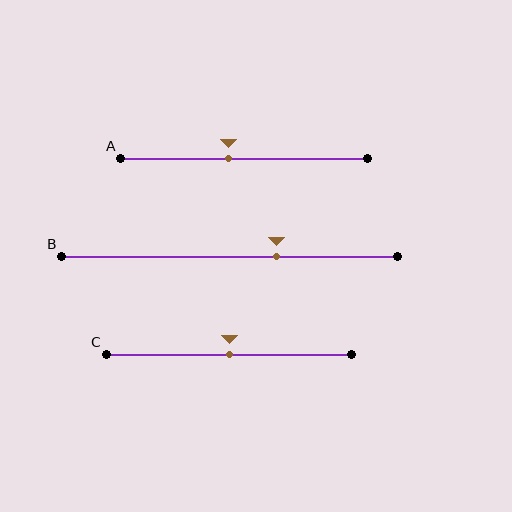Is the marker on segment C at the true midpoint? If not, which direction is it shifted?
Yes, the marker on segment C is at the true midpoint.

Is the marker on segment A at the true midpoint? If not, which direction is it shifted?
No, the marker on segment A is shifted to the left by about 7% of the segment length.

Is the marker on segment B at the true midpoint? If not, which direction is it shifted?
No, the marker on segment B is shifted to the right by about 14% of the segment length.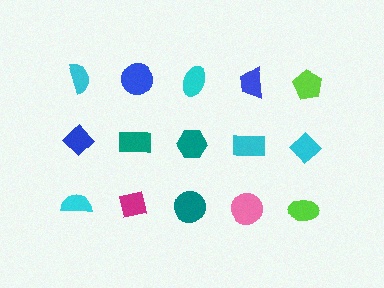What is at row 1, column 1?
A cyan semicircle.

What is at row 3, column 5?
A lime ellipse.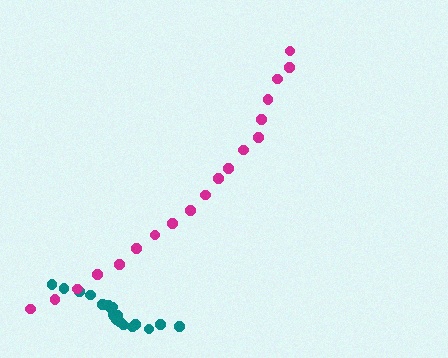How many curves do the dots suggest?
There are 2 distinct paths.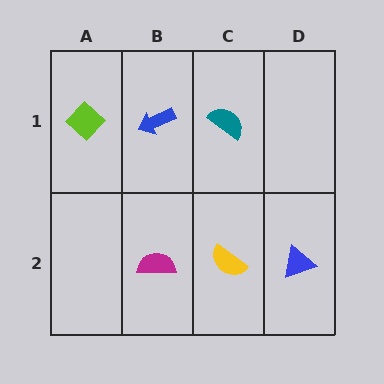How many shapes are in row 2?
3 shapes.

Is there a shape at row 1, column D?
No, that cell is empty.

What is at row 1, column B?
A blue arrow.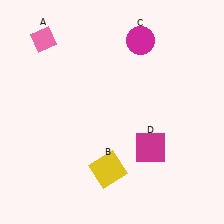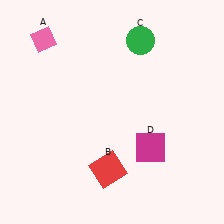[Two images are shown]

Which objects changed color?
B changed from yellow to red. C changed from magenta to green.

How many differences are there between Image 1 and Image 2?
There are 2 differences between the two images.